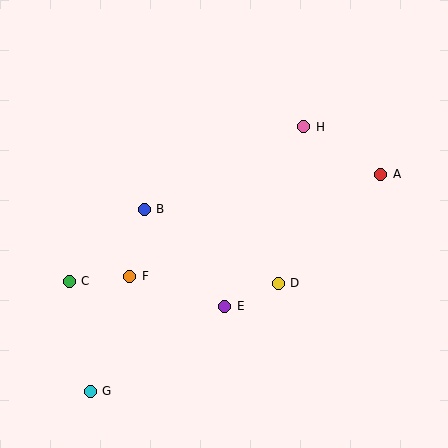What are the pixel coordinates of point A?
Point A is at (381, 174).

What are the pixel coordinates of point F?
Point F is at (130, 276).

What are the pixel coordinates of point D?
Point D is at (278, 283).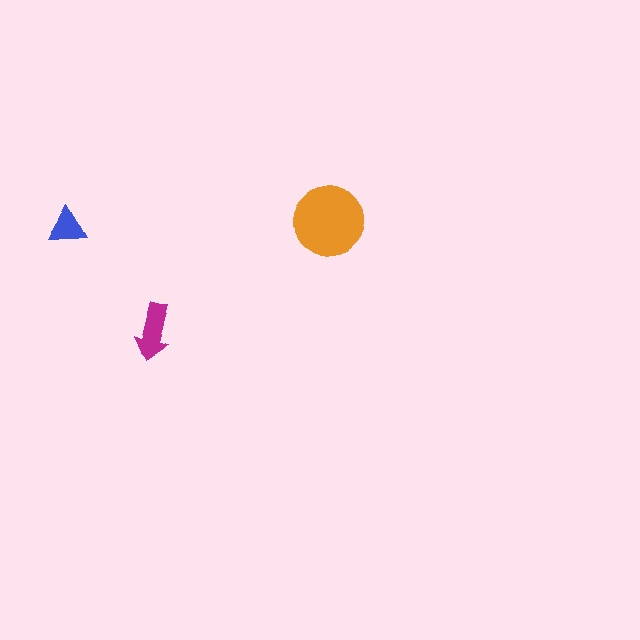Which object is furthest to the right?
The orange circle is rightmost.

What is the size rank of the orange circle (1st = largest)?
1st.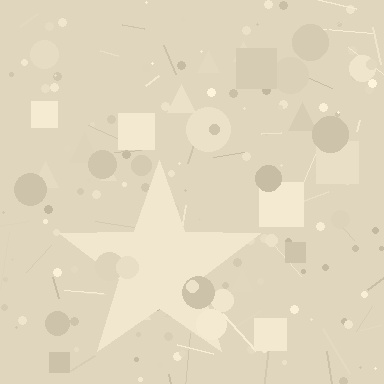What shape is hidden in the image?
A star is hidden in the image.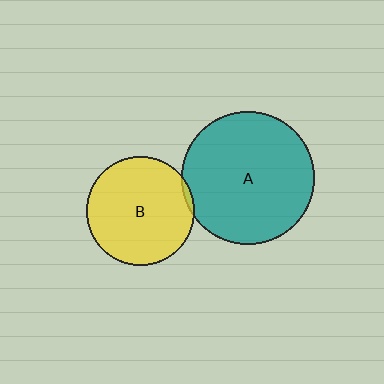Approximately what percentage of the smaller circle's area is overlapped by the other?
Approximately 5%.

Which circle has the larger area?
Circle A (teal).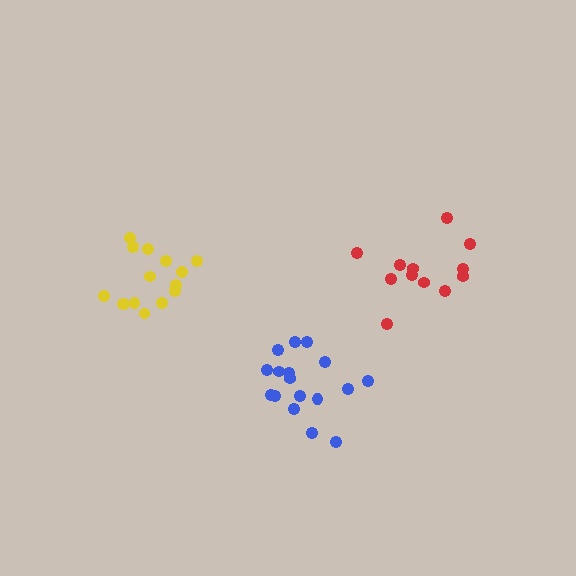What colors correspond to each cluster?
The clusters are colored: red, blue, yellow.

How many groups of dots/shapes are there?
There are 3 groups.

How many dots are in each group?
Group 1: 12 dots, Group 2: 17 dots, Group 3: 15 dots (44 total).